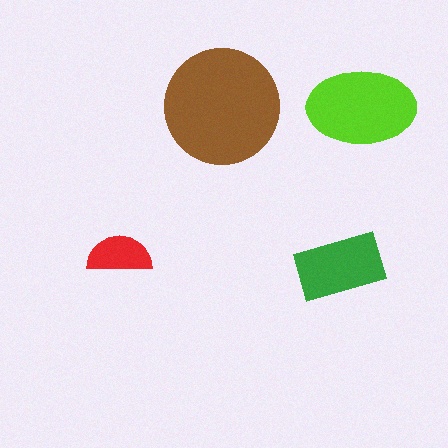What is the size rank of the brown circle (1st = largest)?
1st.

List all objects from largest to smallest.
The brown circle, the lime ellipse, the green rectangle, the red semicircle.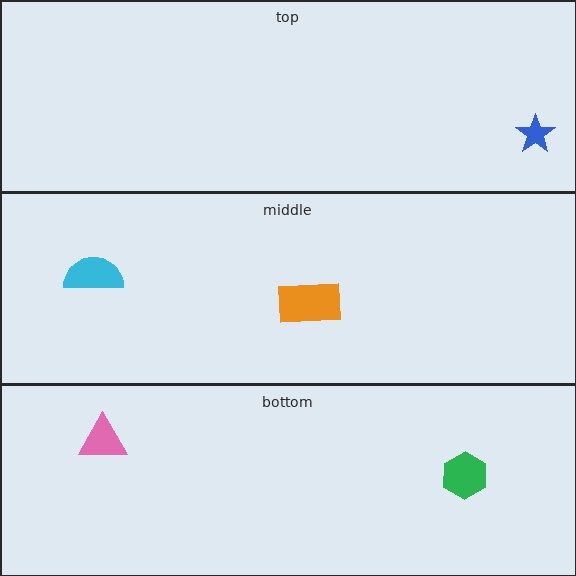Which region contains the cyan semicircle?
The middle region.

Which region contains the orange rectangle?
The middle region.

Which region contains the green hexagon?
The bottom region.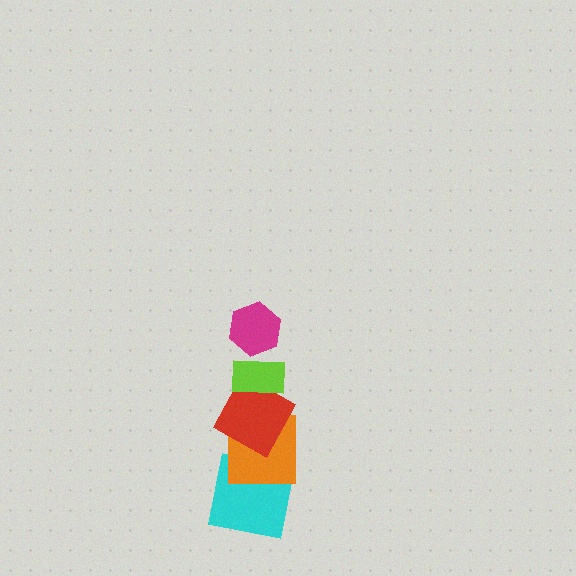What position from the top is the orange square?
The orange square is 4th from the top.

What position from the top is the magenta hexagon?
The magenta hexagon is 1st from the top.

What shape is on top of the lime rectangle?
The magenta hexagon is on top of the lime rectangle.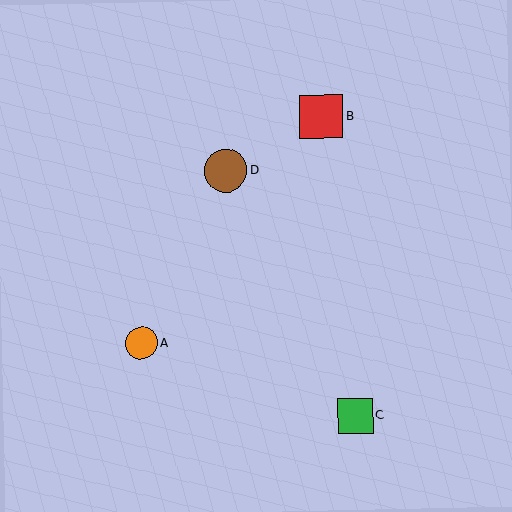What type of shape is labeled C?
Shape C is a green square.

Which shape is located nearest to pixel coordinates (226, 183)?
The brown circle (labeled D) at (226, 171) is nearest to that location.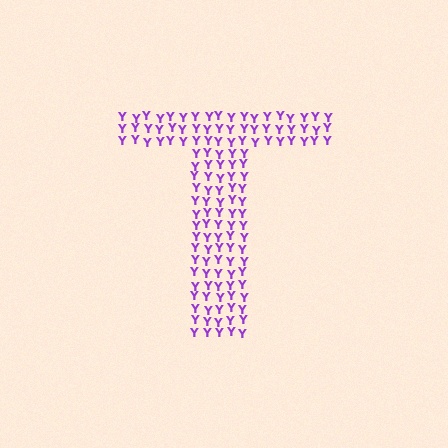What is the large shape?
The large shape is the letter T.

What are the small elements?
The small elements are letter Y's.